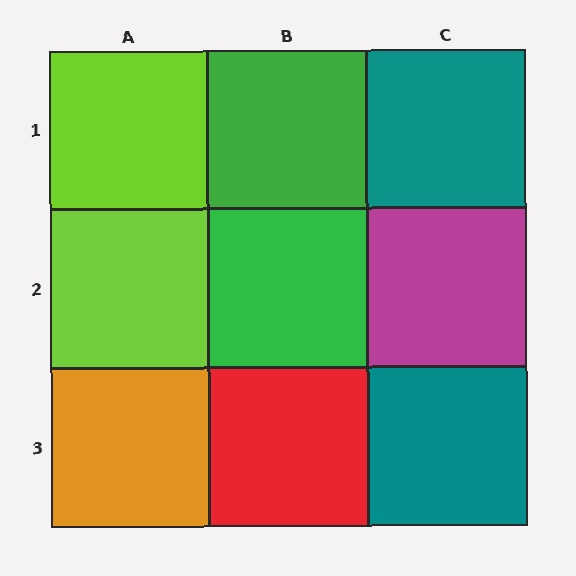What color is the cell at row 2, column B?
Green.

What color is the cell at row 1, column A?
Lime.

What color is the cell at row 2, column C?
Magenta.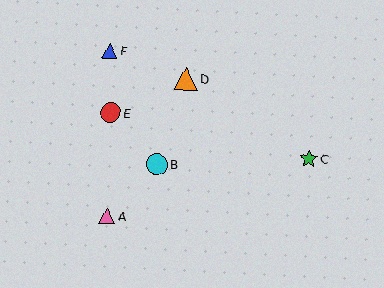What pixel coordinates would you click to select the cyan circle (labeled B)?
Click at (157, 164) to select the cyan circle B.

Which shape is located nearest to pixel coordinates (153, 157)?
The cyan circle (labeled B) at (157, 164) is nearest to that location.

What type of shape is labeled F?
Shape F is a blue triangle.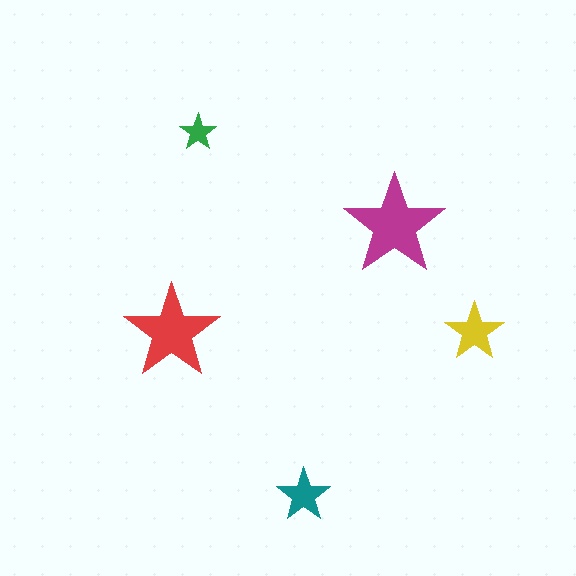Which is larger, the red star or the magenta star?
The magenta one.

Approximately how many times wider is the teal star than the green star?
About 1.5 times wider.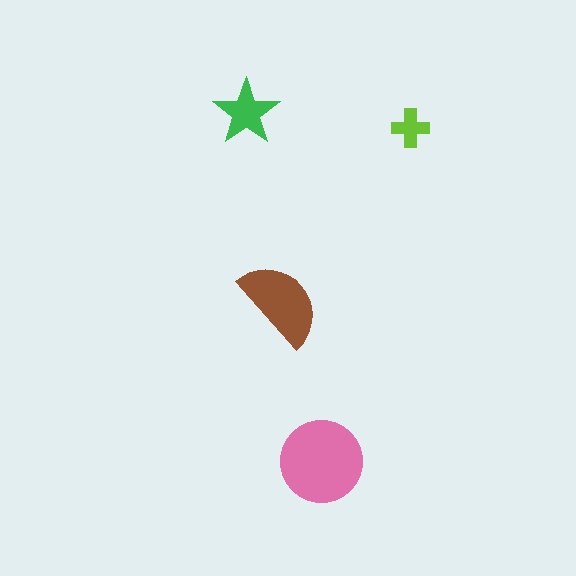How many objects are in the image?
There are 4 objects in the image.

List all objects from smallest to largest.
The lime cross, the green star, the brown semicircle, the pink circle.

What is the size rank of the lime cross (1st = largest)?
4th.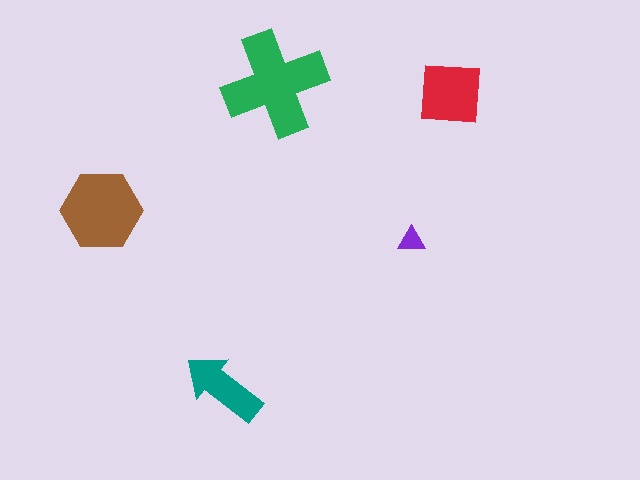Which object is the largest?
The green cross.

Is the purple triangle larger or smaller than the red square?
Smaller.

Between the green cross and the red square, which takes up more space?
The green cross.